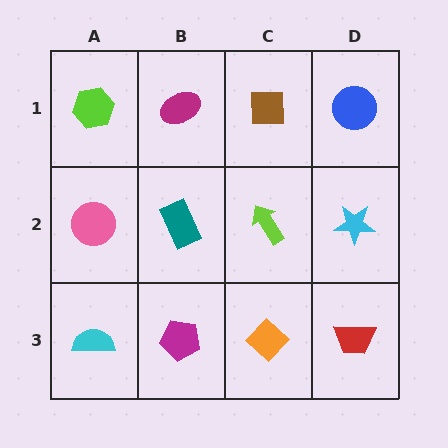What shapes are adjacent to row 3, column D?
A cyan star (row 2, column D), an orange diamond (row 3, column C).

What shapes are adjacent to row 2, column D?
A blue circle (row 1, column D), a red trapezoid (row 3, column D), a lime arrow (row 2, column C).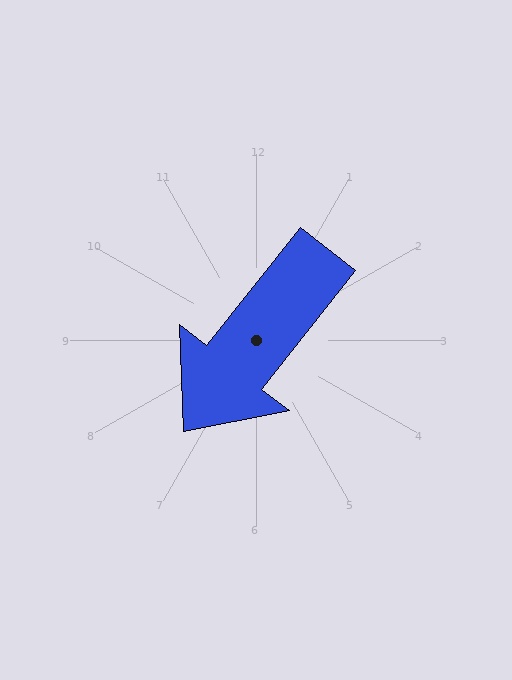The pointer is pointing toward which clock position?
Roughly 7 o'clock.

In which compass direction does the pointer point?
Southwest.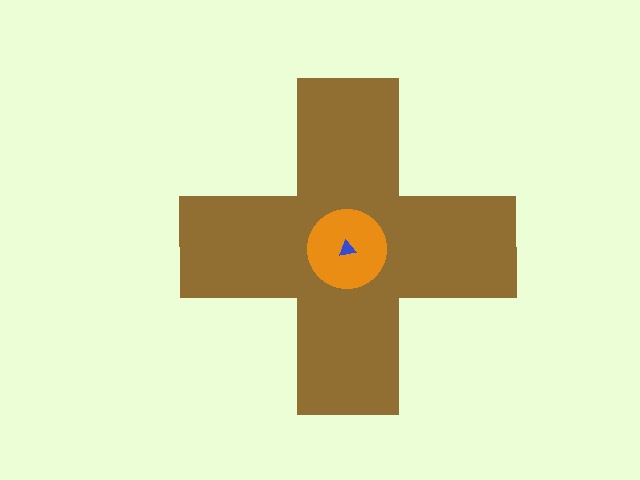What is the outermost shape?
The brown cross.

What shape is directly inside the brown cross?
The orange circle.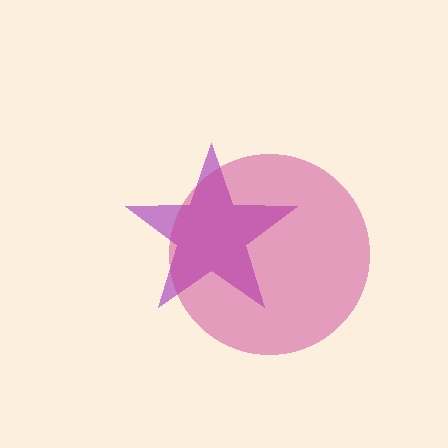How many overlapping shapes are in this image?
There are 2 overlapping shapes in the image.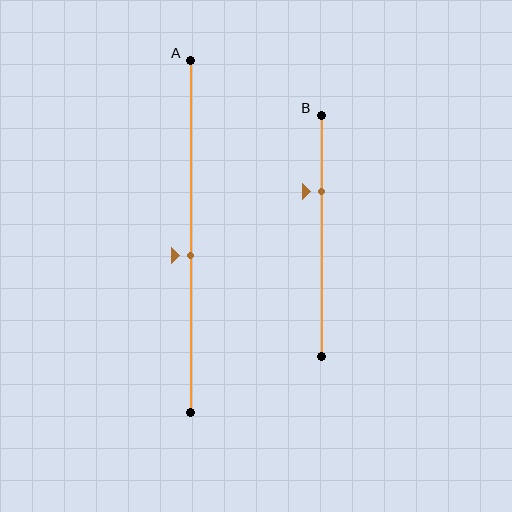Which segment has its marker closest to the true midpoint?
Segment A has its marker closest to the true midpoint.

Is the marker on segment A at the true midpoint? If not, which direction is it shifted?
No, the marker on segment A is shifted downward by about 6% of the segment length.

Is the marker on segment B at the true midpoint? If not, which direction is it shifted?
No, the marker on segment B is shifted upward by about 19% of the segment length.